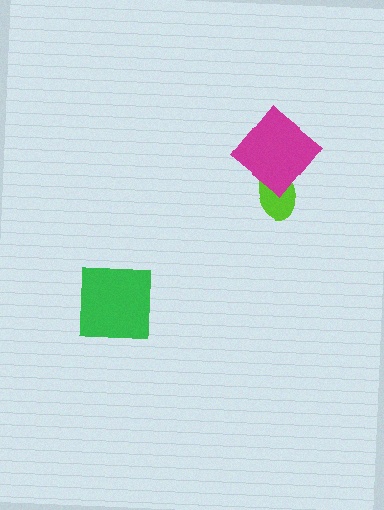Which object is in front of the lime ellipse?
The magenta diamond is in front of the lime ellipse.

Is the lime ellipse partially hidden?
Yes, it is partially covered by another shape.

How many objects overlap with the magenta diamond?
1 object overlaps with the magenta diamond.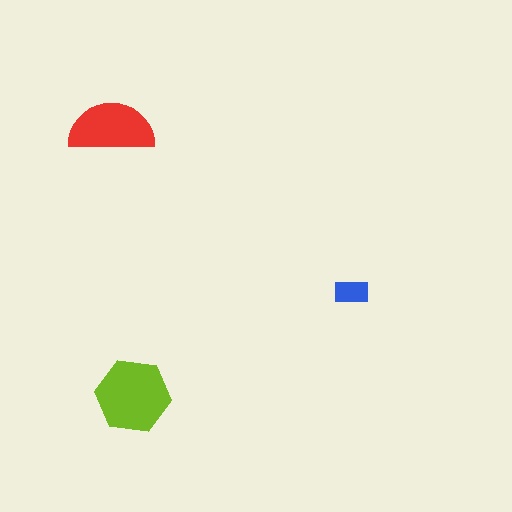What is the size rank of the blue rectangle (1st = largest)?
3rd.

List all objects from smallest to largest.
The blue rectangle, the red semicircle, the lime hexagon.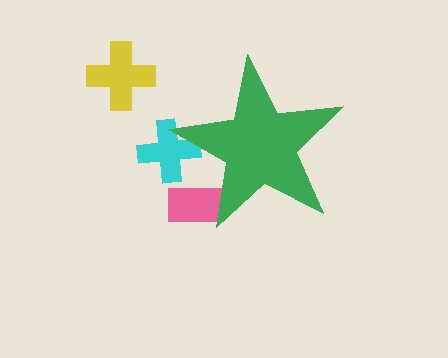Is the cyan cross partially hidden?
Yes, the cyan cross is partially hidden behind the green star.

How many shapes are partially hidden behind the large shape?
2 shapes are partially hidden.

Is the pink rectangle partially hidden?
Yes, the pink rectangle is partially hidden behind the green star.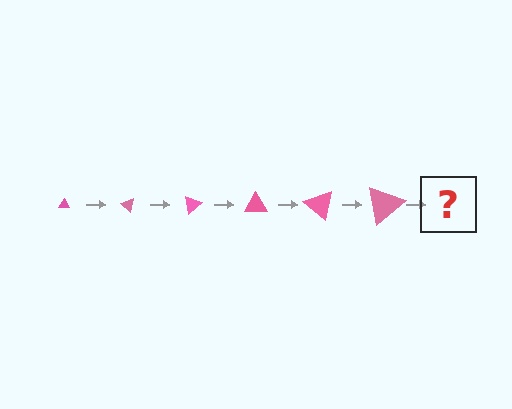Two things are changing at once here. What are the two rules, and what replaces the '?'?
The two rules are that the triangle grows larger each step and it rotates 40 degrees each step. The '?' should be a triangle, larger than the previous one and rotated 240 degrees from the start.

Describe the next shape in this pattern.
It should be a triangle, larger than the previous one and rotated 240 degrees from the start.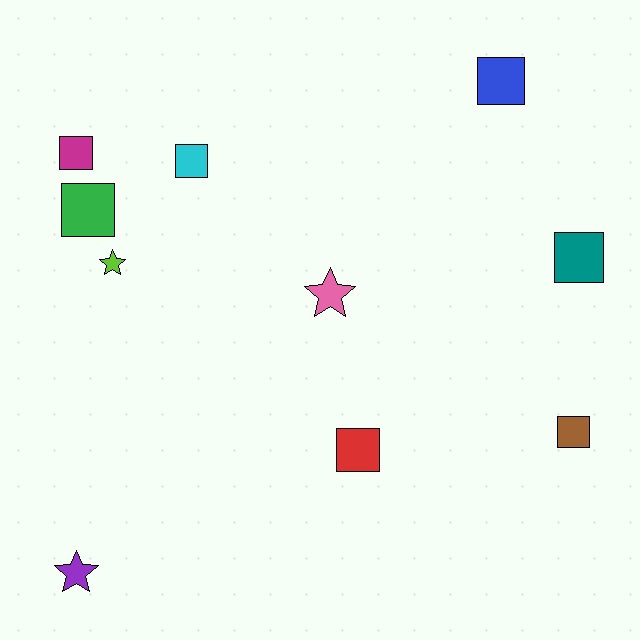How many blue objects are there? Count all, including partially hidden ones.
There is 1 blue object.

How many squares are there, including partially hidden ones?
There are 7 squares.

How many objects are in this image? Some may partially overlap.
There are 10 objects.